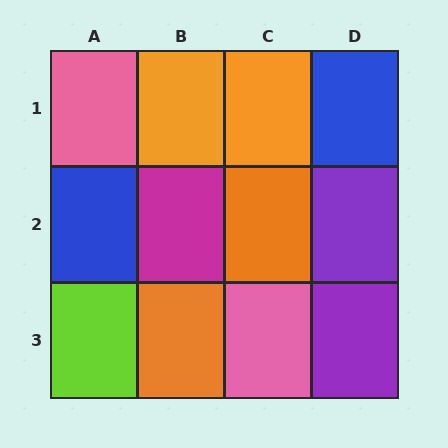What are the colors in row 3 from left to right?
Lime, orange, pink, purple.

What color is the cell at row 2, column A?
Blue.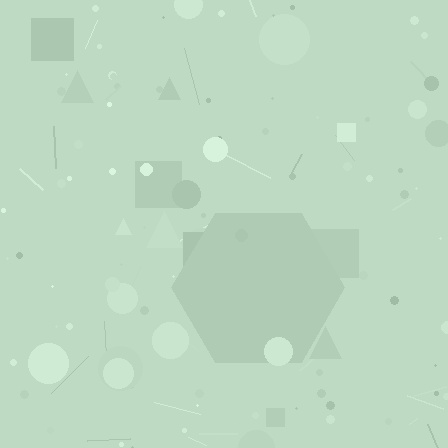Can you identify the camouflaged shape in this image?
The camouflaged shape is a hexagon.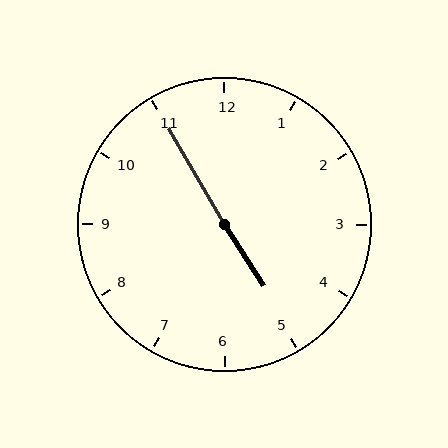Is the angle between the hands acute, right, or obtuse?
It is obtuse.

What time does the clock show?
4:55.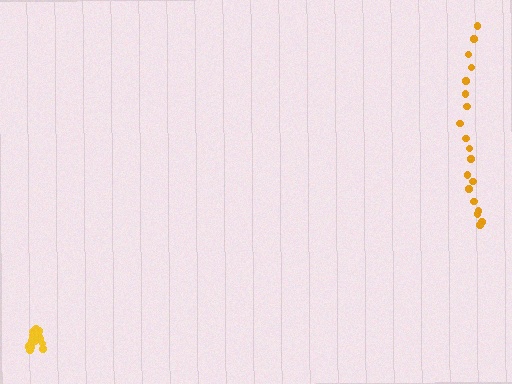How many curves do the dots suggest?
There are 2 distinct paths.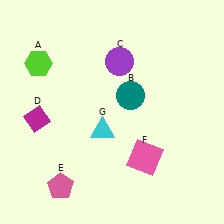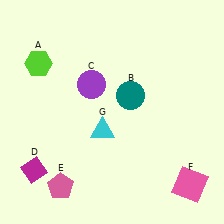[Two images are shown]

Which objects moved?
The objects that moved are: the purple circle (C), the magenta diamond (D), the pink square (F).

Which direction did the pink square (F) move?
The pink square (F) moved right.